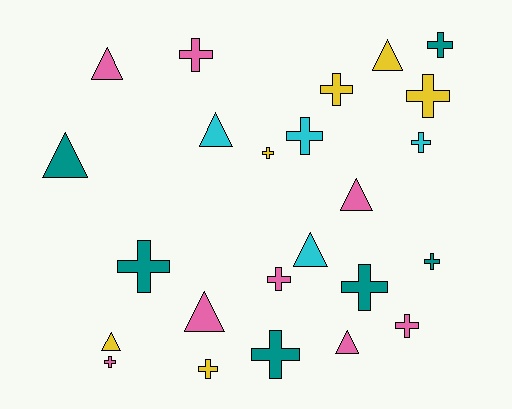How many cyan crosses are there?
There are 2 cyan crosses.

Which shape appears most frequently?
Cross, with 15 objects.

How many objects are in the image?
There are 24 objects.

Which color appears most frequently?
Pink, with 8 objects.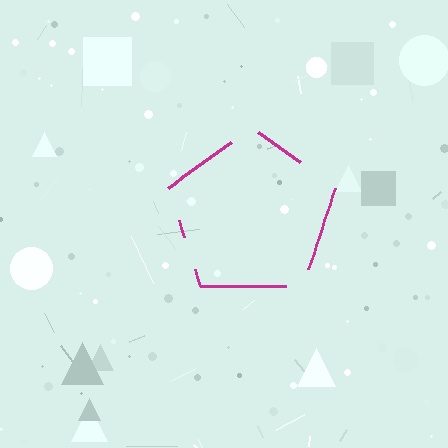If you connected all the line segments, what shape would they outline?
They would outline a pentagon.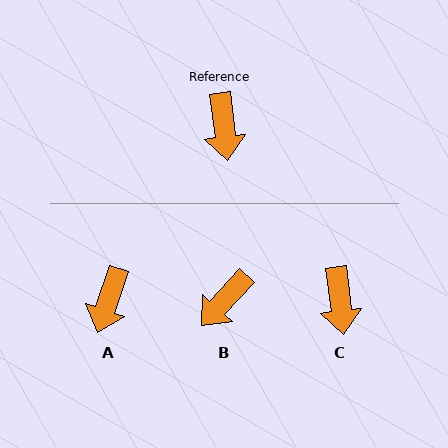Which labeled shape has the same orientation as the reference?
C.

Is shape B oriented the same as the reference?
No, it is off by about 49 degrees.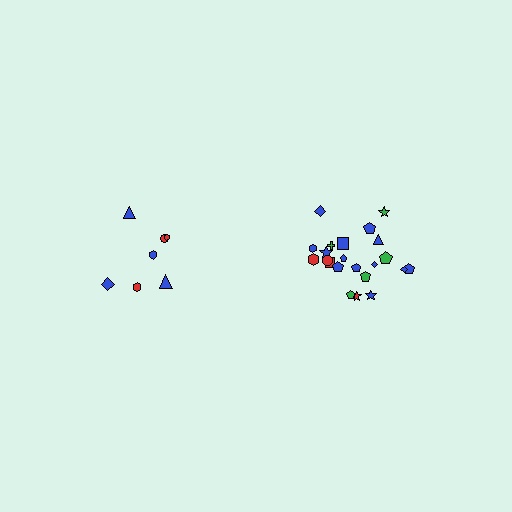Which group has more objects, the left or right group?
The right group.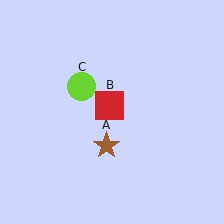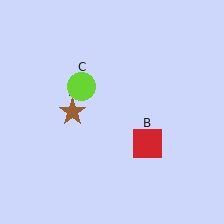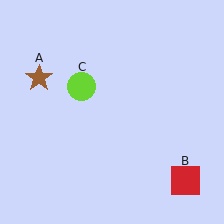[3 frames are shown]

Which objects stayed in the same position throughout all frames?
Lime circle (object C) remained stationary.